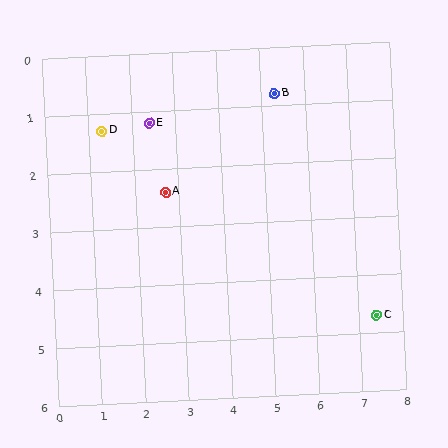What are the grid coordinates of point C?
Point C is at approximately (7.4, 4.7).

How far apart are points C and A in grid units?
Points C and A are about 5.2 grid units apart.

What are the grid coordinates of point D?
Point D is at approximately (1.3, 1.3).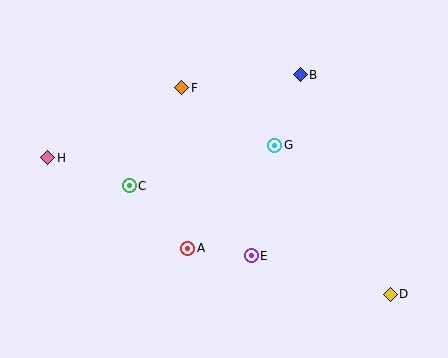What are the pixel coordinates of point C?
Point C is at (129, 186).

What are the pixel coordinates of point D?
Point D is at (390, 294).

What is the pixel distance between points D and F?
The distance between D and F is 293 pixels.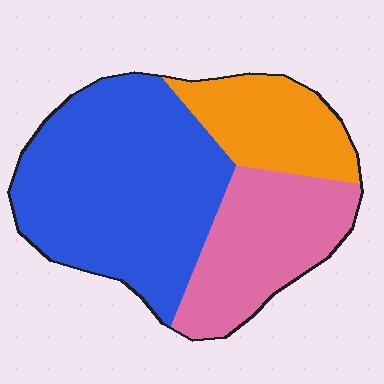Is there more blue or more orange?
Blue.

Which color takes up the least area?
Orange, at roughly 20%.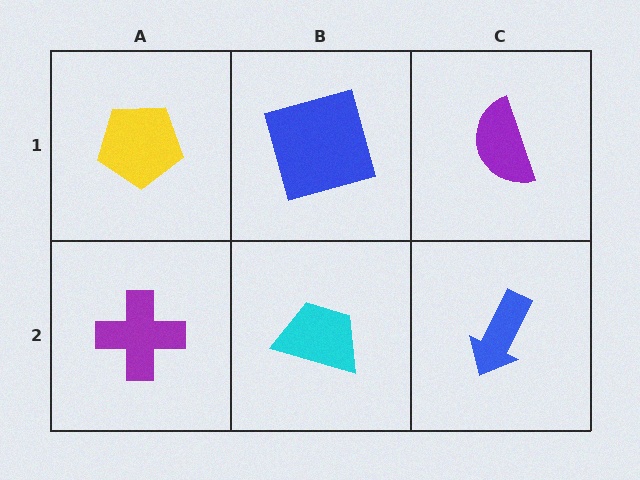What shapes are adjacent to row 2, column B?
A blue square (row 1, column B), a purple cross (row 2, column A), a blue arrow (row 2, column C).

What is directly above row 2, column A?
A yellow pentagon.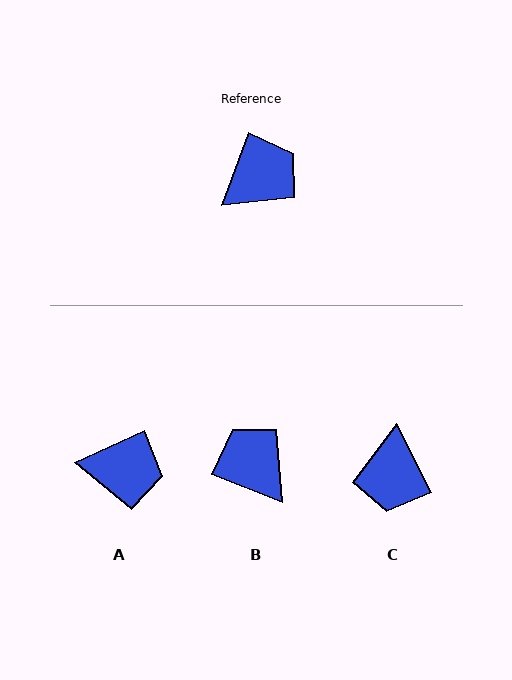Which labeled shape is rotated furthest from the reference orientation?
C, about 132 degrees away.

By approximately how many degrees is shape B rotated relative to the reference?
Approximately 89 degrees counter-clockwise.